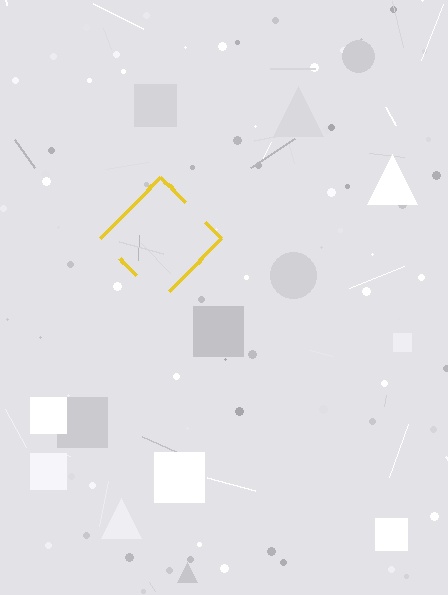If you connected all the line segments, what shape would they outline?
They would outline a diamond.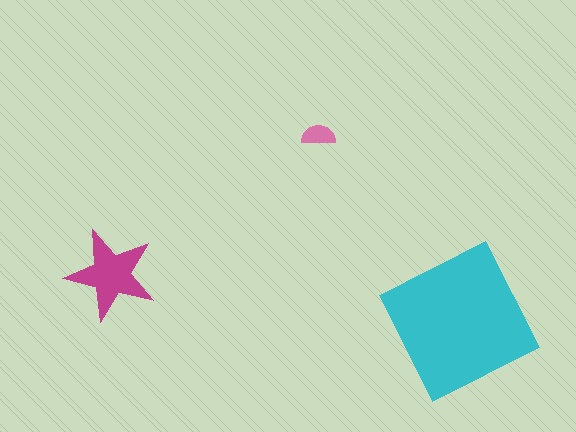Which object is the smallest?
The pink semicircle.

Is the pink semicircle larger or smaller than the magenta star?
Smaller.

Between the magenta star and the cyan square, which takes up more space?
The cyan square.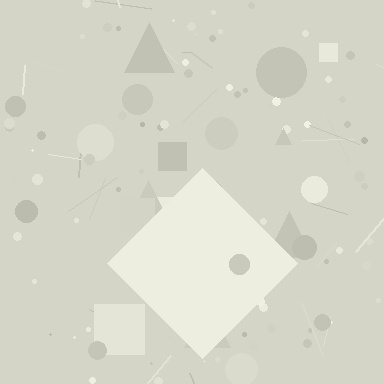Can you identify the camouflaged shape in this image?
The camouflaged shape is a diamond.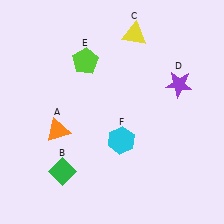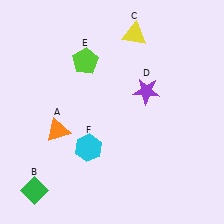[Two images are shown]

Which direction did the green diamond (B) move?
The green diamond (B) moved left.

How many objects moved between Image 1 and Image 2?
3 objects moved between the two images.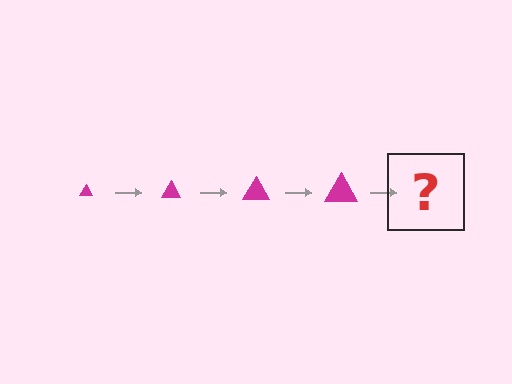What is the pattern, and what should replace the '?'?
The pattern is that the triangle gets progressively larger each step. The '?' should be a magenta triangle, larger than the previous one.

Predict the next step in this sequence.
The next step is a magenta triangle, larger than the previous one.